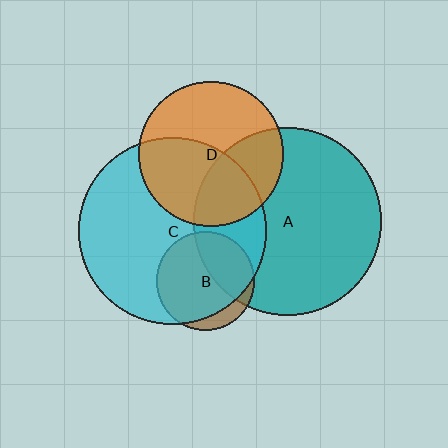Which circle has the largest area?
Circle A (teal).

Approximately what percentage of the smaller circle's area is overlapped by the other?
Approximately 35%.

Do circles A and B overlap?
Yes.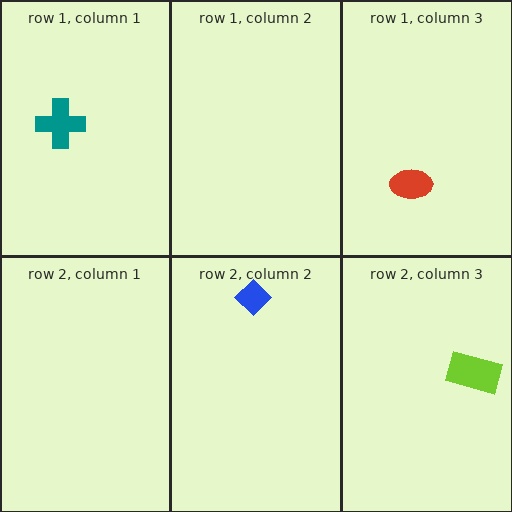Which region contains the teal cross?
The row 1, column 1 region.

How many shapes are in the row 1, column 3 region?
1.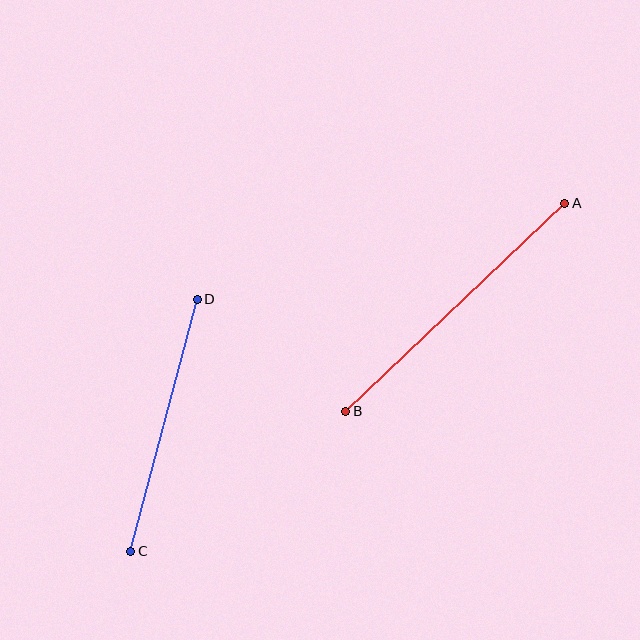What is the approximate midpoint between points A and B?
The midpoint is at approximately (455, 307) pixels.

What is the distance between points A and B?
The distance is approximately 302 pixels.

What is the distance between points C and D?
The distance is approximately 261 pixels.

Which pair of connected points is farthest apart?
Points A and B are farthest apart.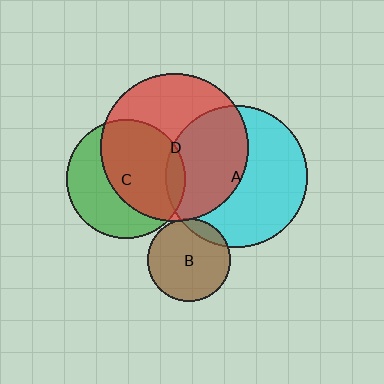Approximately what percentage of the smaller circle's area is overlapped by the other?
Approximately 10%.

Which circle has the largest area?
Circle D (red).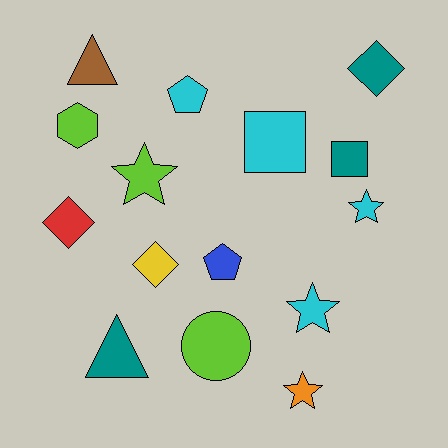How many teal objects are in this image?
There are 3 teal objects.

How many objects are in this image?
There are 15 objects.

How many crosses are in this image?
There are no crosses.